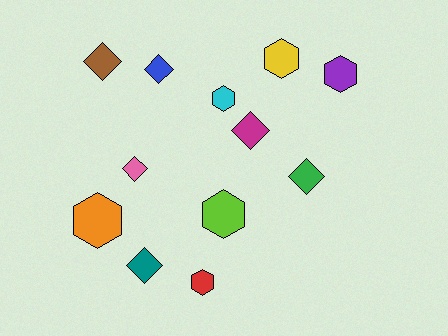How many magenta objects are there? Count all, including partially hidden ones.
There is 1 magenta object.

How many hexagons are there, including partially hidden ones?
There are 6 hexagons.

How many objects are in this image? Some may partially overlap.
There are 12 objects.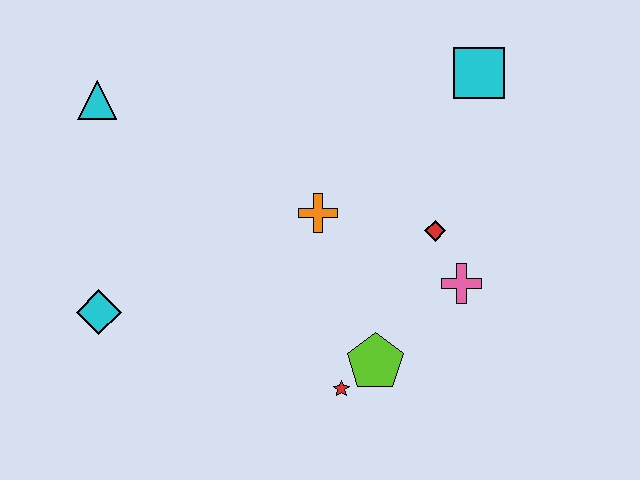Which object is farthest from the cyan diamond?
The cyan square is farthest from the cyan diamond.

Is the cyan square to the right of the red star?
Yes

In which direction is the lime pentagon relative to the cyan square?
The lime pentagon is below the cyan square.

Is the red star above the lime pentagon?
No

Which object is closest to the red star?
The lime pentagon is closest to the red star.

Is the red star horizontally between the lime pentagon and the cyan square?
No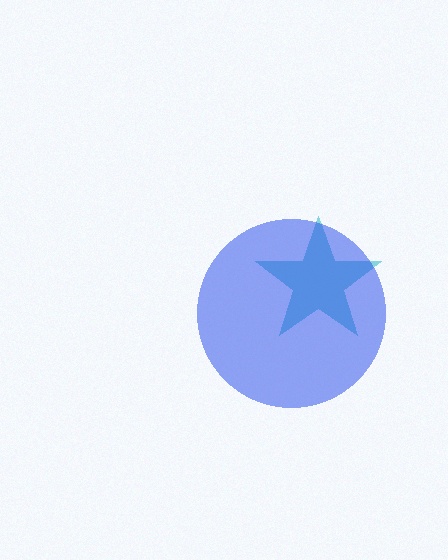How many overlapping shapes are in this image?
There are 2 overlapping shapes in the image.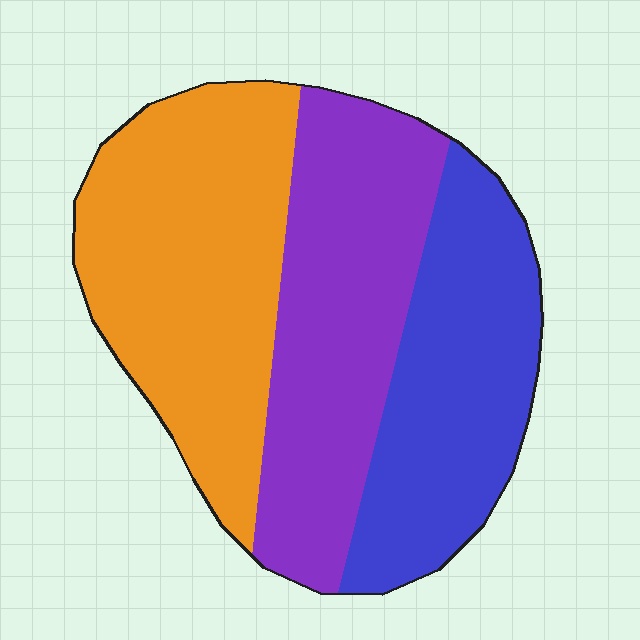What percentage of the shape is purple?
Purple covers 33% of the shape.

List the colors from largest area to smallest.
From largest to smallest: orange, purple, blue.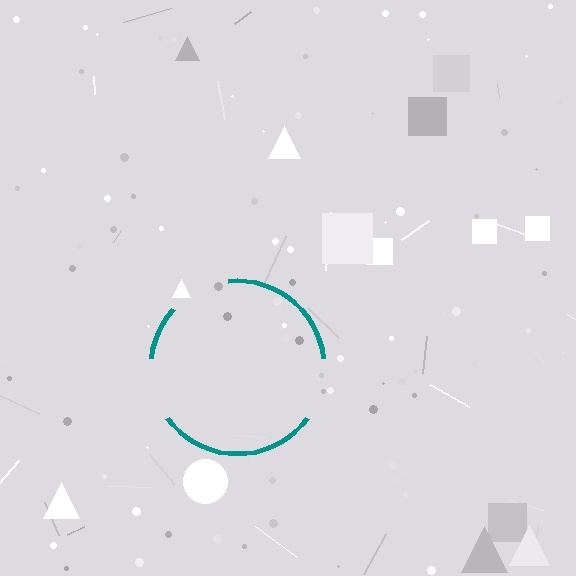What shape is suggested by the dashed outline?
The dashed outline suggests a circle.